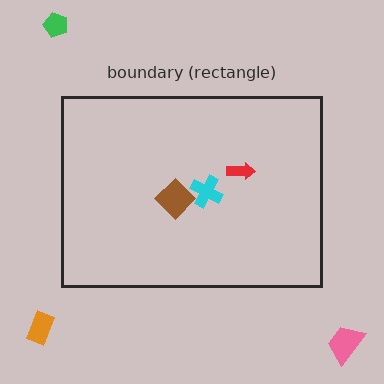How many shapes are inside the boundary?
3 inside, 3 outside.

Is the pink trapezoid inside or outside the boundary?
Outside.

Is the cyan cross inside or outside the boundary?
Inside.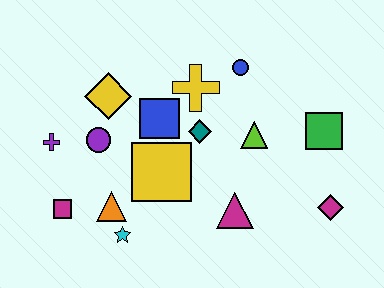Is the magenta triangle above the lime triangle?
No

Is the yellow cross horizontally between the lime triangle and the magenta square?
Yes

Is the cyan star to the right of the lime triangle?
No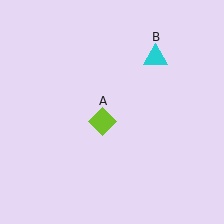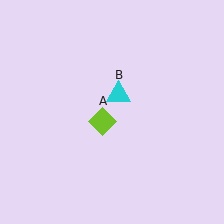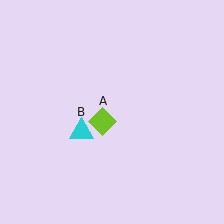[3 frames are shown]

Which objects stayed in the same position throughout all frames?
Lime diamond (object A) remained stationary.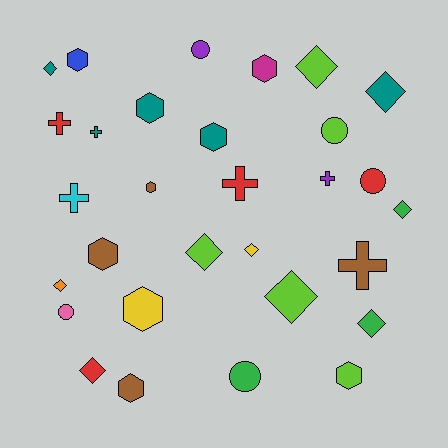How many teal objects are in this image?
There are 5 teal objects.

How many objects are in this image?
There are 30 objects.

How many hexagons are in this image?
There are 9 hexagons.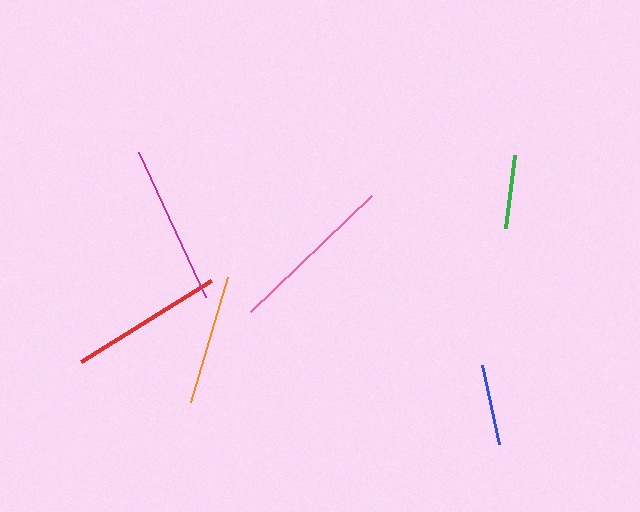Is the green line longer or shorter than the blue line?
The blue line is longer than the green line.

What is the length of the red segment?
The red segment is approximately 153 pixels long.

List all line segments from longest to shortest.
From longest to shortest: pink, magenta, red, orange, blue, green.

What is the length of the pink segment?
The pink segment is approximately 168 pixels long.